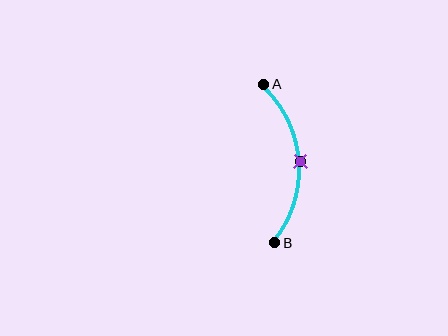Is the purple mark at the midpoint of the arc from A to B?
Yes. The purple mark lies on the arc at equal arc-length from both A and B — it is the arc midpoint.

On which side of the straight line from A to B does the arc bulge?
The arc bulges to the right of the straight line connecting A and B.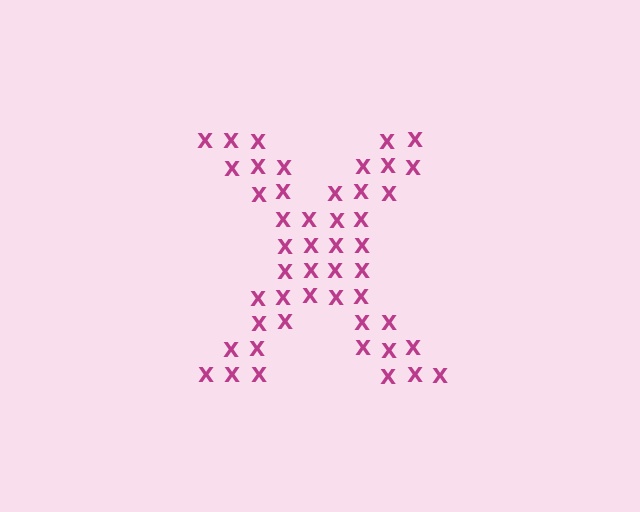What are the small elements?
The small elements are letter X's.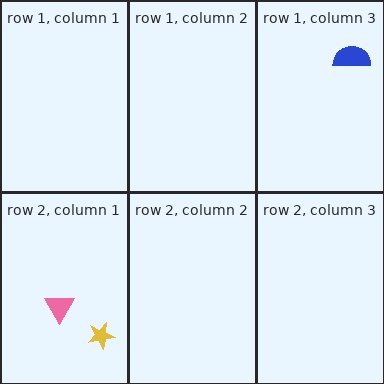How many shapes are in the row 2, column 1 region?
2.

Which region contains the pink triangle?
The row 2, column 1 region.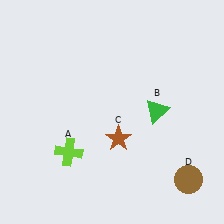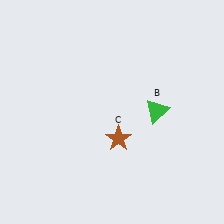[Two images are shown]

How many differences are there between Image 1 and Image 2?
There are 2 differences between the two images.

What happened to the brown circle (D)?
The brown circle (D) was removed in Image 2. It was in the bottom-right area of Image 1.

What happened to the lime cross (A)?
The lime cross (A) was removed in Image 2. It was in the bottom-left area of Image 1.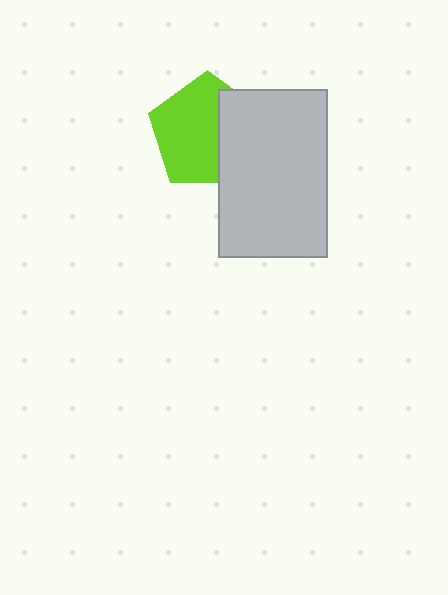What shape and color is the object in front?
The object in front is a light gray rectangle.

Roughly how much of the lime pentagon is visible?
About half of it is visible (roughly 63%).